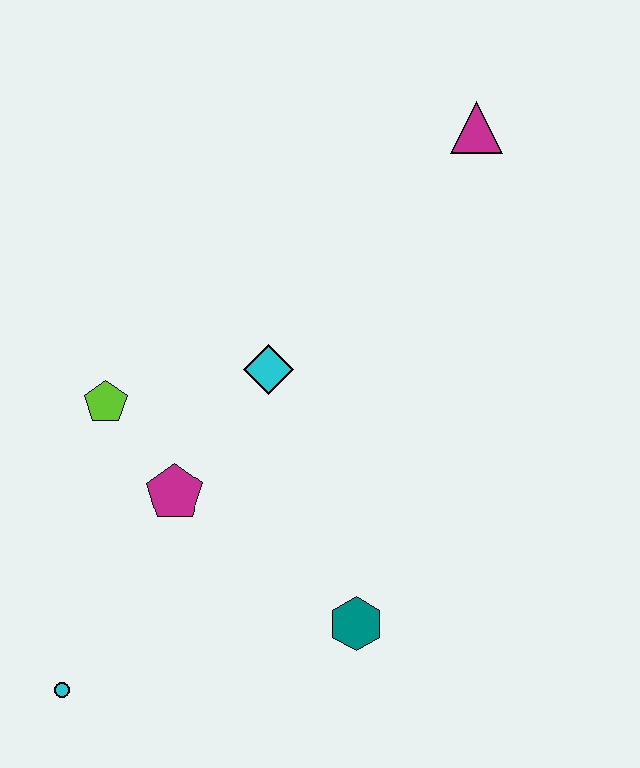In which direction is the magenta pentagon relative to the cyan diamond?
The magenta pentagon is below the cyan diamond.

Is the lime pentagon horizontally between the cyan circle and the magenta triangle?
Yes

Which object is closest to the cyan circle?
The magenta pentagon is closest to the cyan circle.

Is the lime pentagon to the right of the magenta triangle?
No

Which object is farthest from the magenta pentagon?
The magenta triangle is farthest from the magenta pentagon.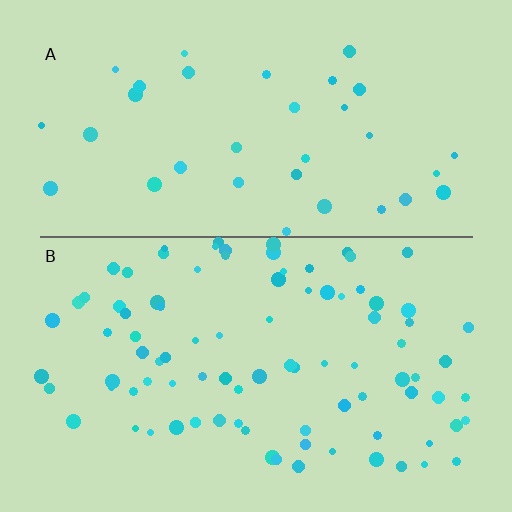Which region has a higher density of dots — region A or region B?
B (the bottom).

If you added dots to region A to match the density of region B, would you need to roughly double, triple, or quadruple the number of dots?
Approximately triple.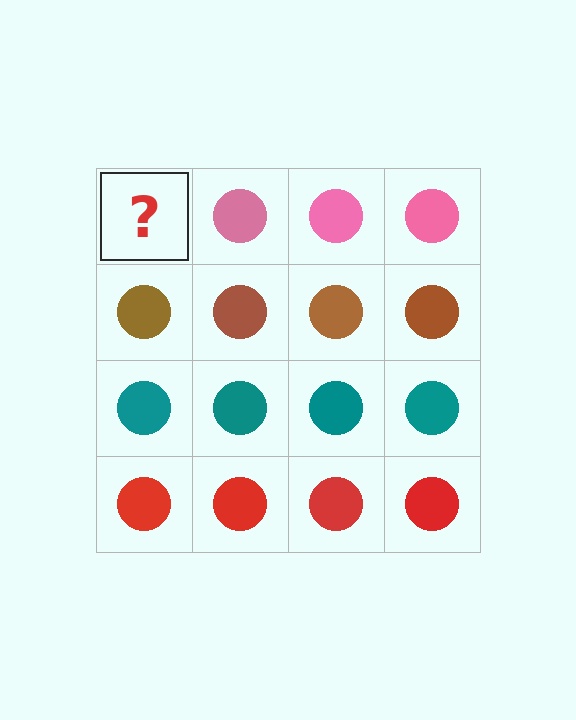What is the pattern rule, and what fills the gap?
The rule is that each row has a consistent color. The gap should be filled with a pink circle.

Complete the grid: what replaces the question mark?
The question mark should be replaced with a pink circle.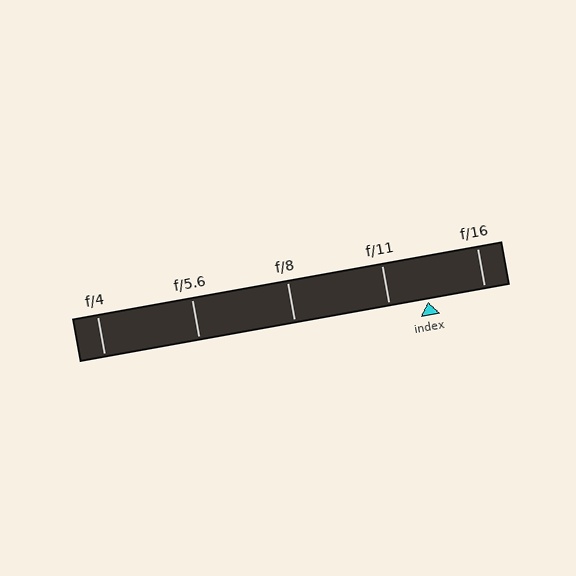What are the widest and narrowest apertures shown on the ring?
The widest aperture shown is f/4 and the narrowest is f/16.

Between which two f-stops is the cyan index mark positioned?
The index mark is between f/11 and f/16.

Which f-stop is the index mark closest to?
The index mark is closest to f/11.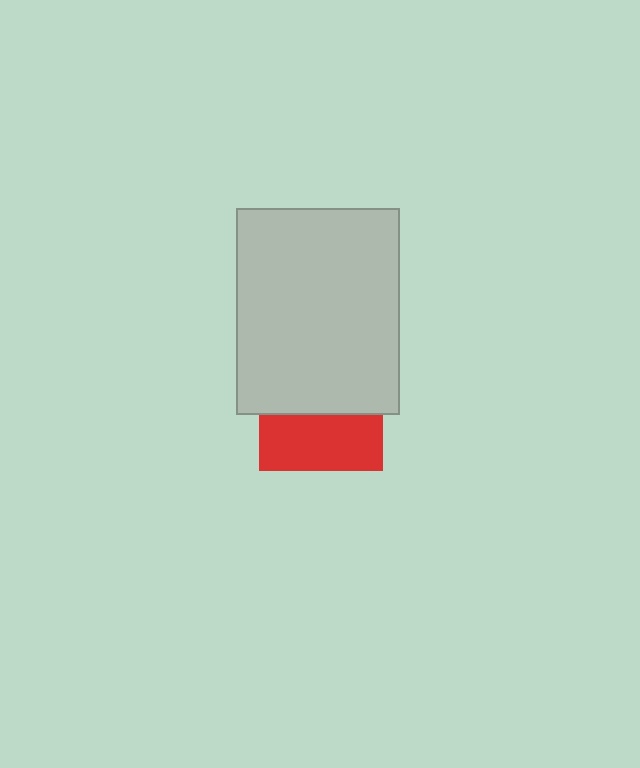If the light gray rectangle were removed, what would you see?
You would see the complete red square.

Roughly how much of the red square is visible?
About half of it is visible (roughly 45%).